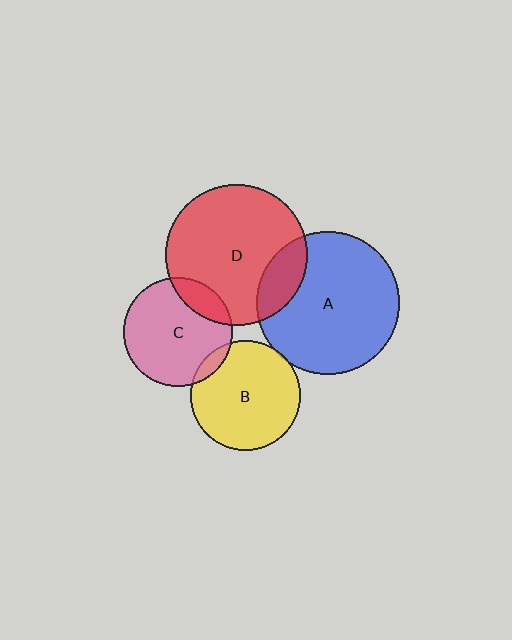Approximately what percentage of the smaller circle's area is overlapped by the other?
Approximately 15%.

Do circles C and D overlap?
Yes.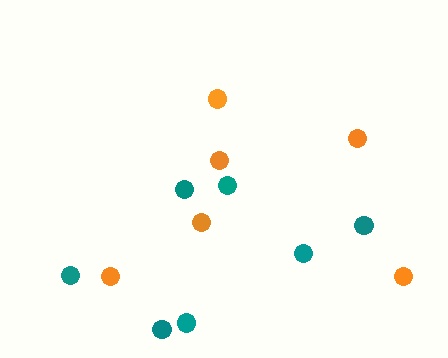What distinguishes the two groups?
There are 2 groups: one group of orange circles (6) and one group of teal circles (7).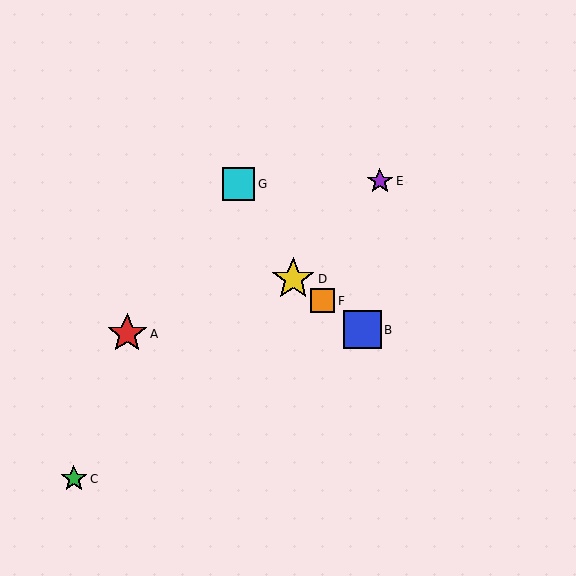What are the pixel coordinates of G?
Object G is at (238, 184).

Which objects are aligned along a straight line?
Objects B, D, F are aligned along a straight line.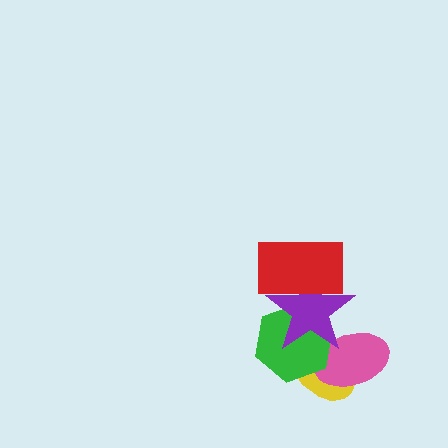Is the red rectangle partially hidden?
No, no other shape covers it.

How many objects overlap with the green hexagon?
3 objects overlap with the green hexagon.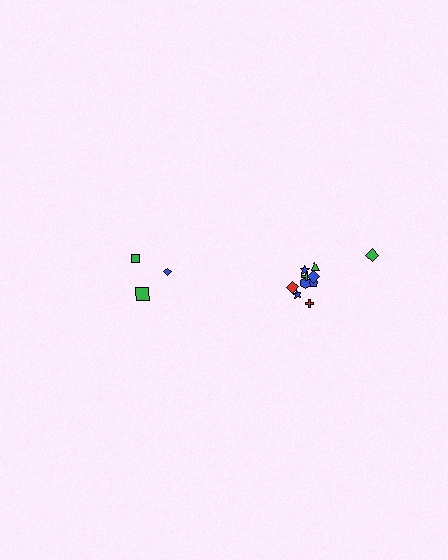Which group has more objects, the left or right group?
The right group.